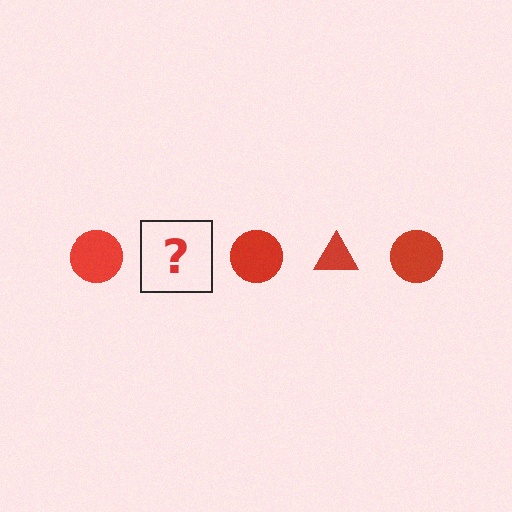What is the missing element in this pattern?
The missing element is a red triangle.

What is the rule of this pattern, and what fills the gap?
The rule is that the pattern cycles through circle, triangle shapes in red. The gap should be filled with a red triangle.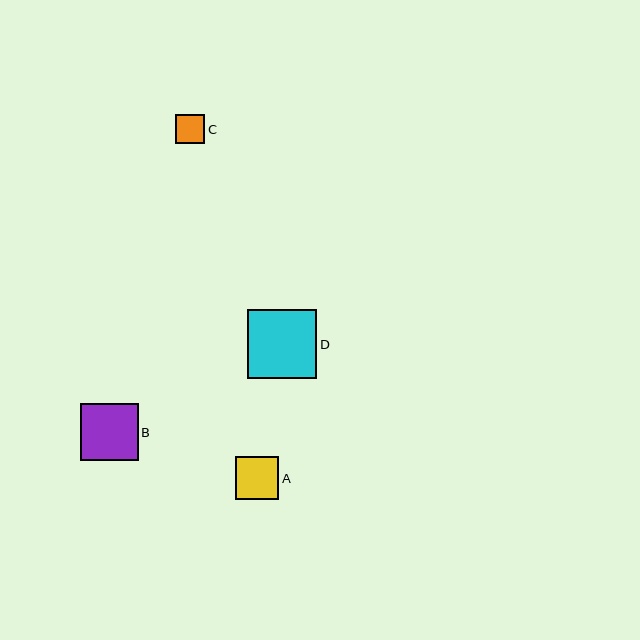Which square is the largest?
Square D is the largest with a size of approximately 69 pixels.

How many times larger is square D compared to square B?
Square D is approximately 1.2 times the size of square B.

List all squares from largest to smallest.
From largest to smallest: D, B, A, C.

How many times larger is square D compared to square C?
Square D is approximately 2.4 times the size of square C.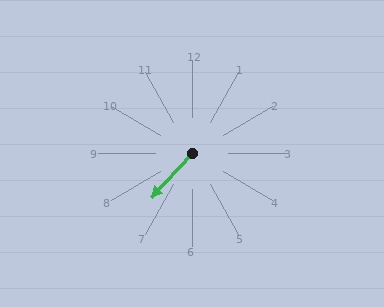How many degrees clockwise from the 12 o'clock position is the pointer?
Approximately 223 degrees.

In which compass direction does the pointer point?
Southwest.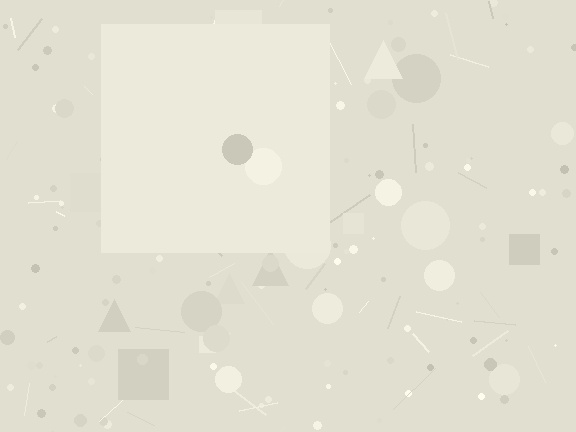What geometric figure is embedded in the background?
A square is embedded in the background.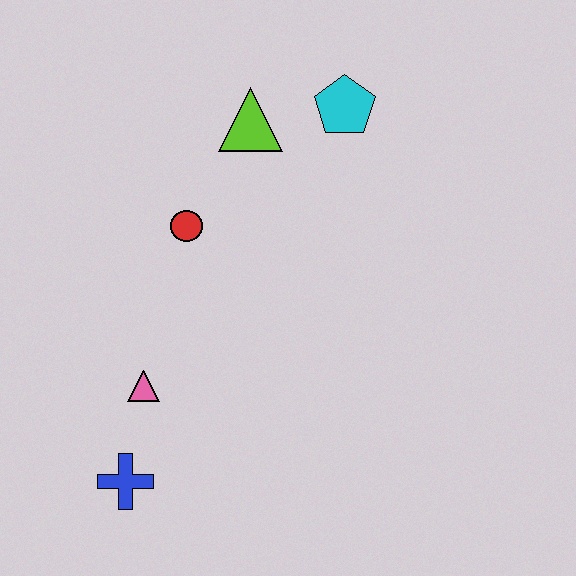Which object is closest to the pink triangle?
The blue cross is closest to the pink triangle.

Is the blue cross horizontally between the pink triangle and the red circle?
No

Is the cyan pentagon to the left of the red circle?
No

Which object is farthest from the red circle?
The blue cross is farthest from the red circle.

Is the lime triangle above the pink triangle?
Yes